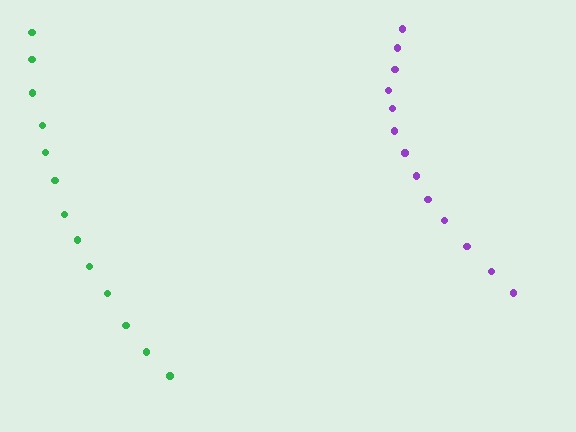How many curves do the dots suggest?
There are 2 distinct paths.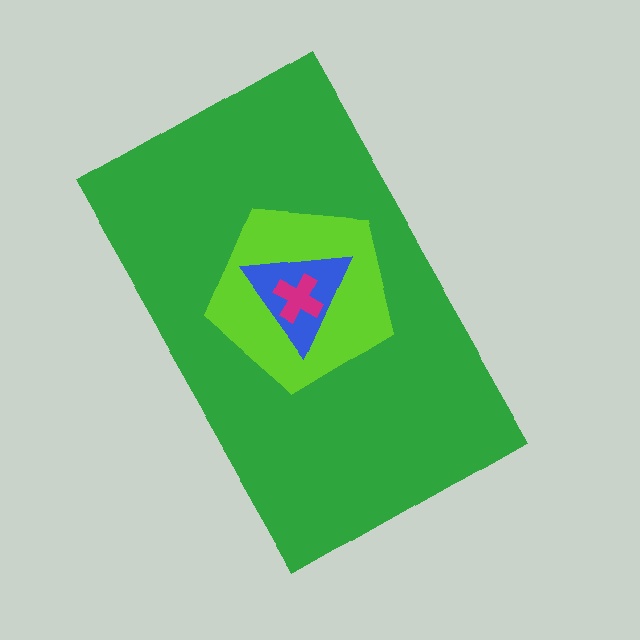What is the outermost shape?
The green rectangle.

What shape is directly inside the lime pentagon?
The blue triangle.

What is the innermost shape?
The magenta cross.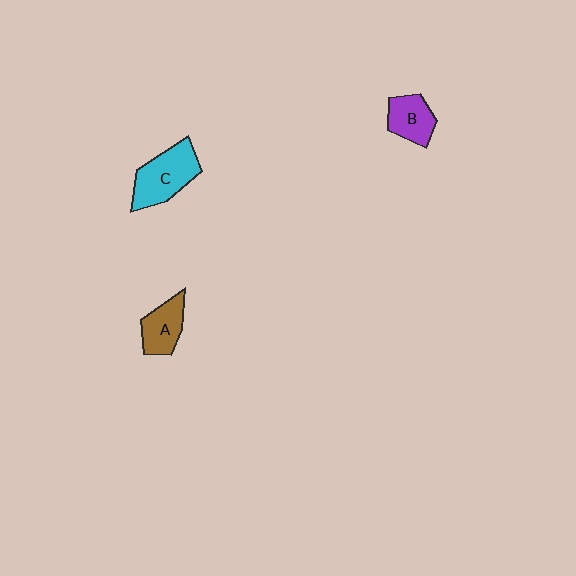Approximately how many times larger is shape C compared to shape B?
Approximately 1.5 times.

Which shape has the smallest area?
Shape B (purple).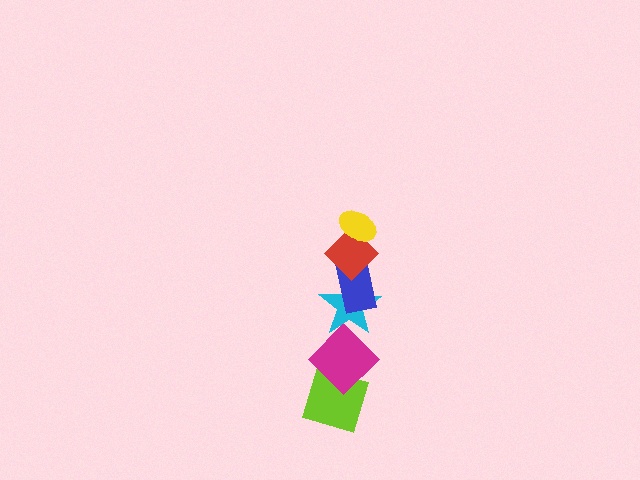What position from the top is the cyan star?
The cyan star is 4th from the top.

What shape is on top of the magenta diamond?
The cyan star is on top of the magenta diamond.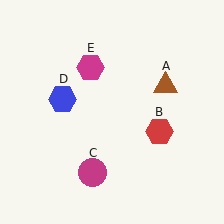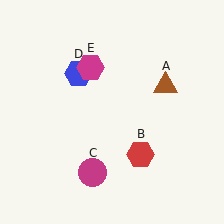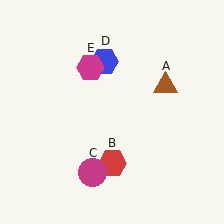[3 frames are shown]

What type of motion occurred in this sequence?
The red hexagon (object B), blue hexagon (object D) rotated clockwise around the center of the scene.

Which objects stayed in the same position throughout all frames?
Brown triangle (object A) and magenta circle (object C) and magenta hexagon (object E) remained stationary.